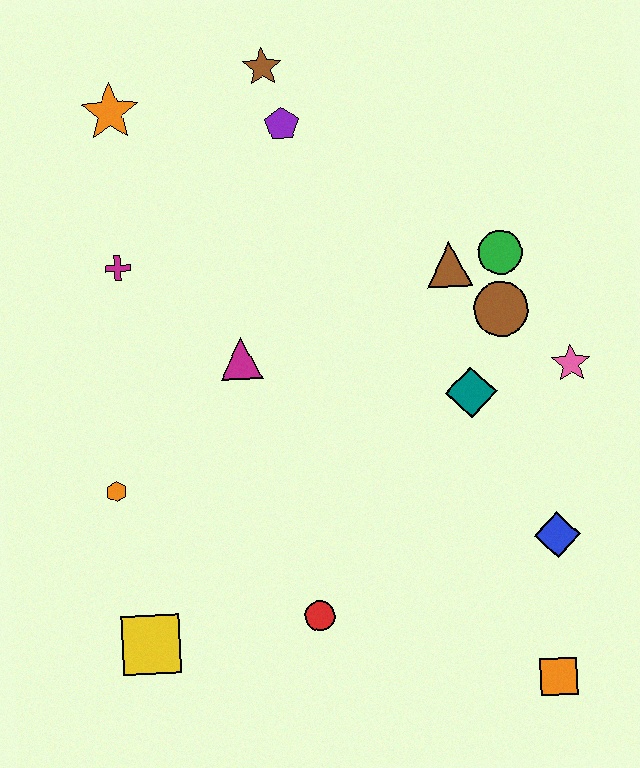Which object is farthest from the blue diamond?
The orange star is farthest from the blue diamond.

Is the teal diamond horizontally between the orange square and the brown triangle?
Yes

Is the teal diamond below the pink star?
Yes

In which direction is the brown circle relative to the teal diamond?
The brown circle is above the teal diamond.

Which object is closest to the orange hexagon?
The yellow square is closest to the orange hexagon.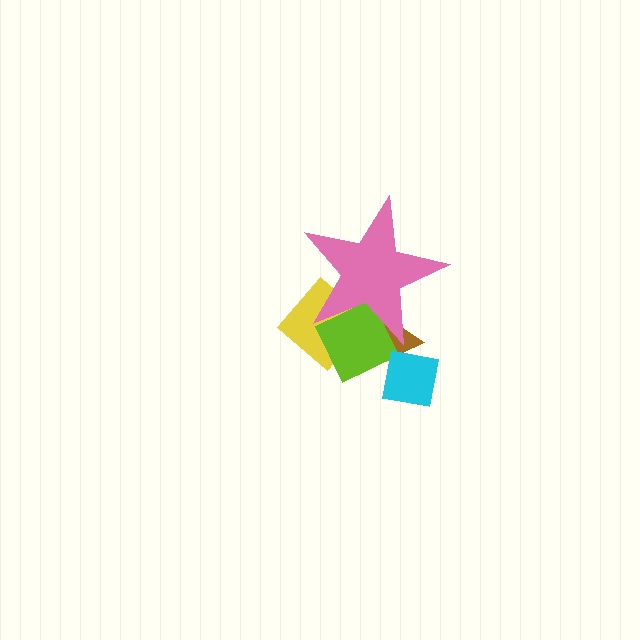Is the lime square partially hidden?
Yes, the lime square is partially hidden behind the pink star.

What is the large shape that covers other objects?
A pink star.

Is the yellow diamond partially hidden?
Yes, the yellow diamond is partially hidden behind the pink star.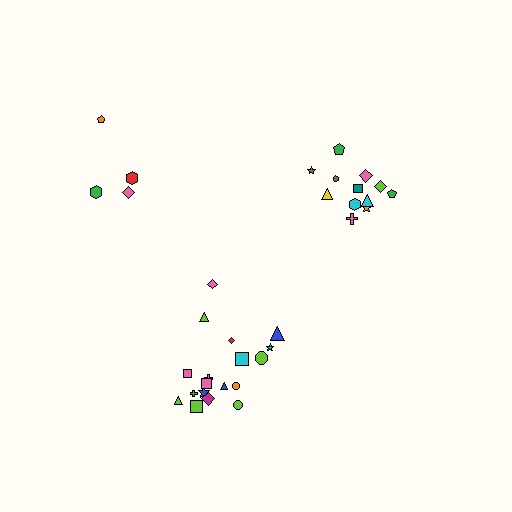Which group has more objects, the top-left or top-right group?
The top-right group.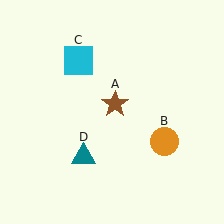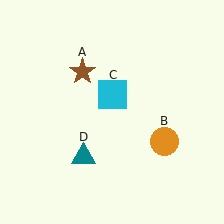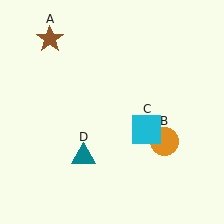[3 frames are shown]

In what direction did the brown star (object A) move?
The brown star (object A) moved up and to the left.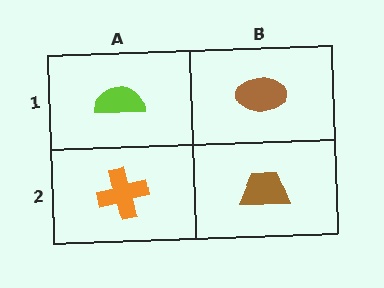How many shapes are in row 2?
2 shapes.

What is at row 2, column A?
An orange cross.